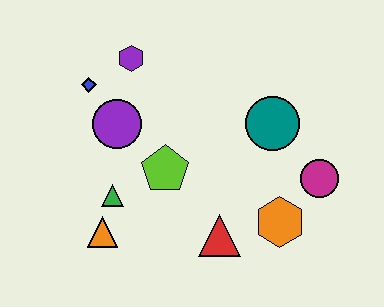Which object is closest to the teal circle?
The magenta circle is closest to the teal circle.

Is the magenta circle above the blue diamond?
No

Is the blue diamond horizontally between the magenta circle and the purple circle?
No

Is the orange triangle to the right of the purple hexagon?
No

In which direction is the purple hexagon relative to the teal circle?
The purple hexagon is to the left of the teal circle.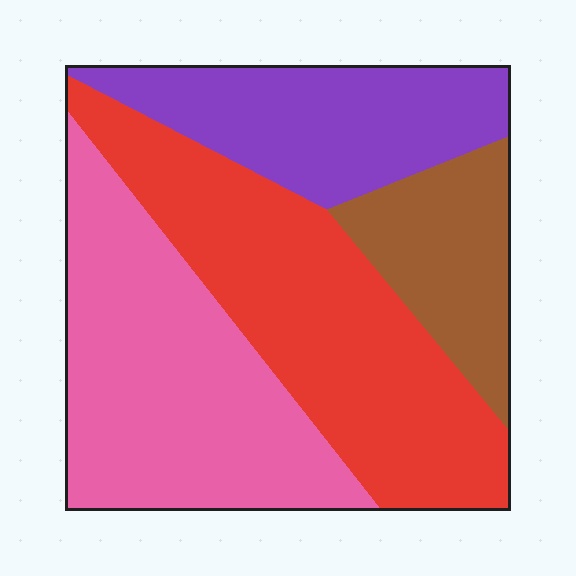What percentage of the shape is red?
Red takes up between a quarter and a half of the shape.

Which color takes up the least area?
Brown, at roughly 15%.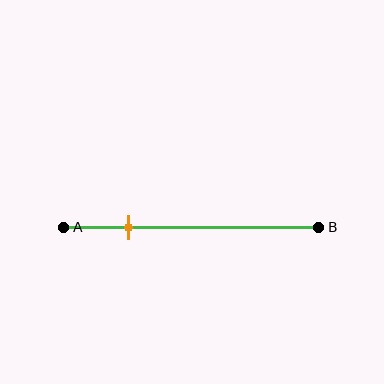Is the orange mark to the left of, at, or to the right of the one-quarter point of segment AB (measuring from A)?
The orange mark is approximately at the one-quarter point of segment AB.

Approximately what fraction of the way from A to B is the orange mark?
The orange mark is approximately 25% of the way from A to B.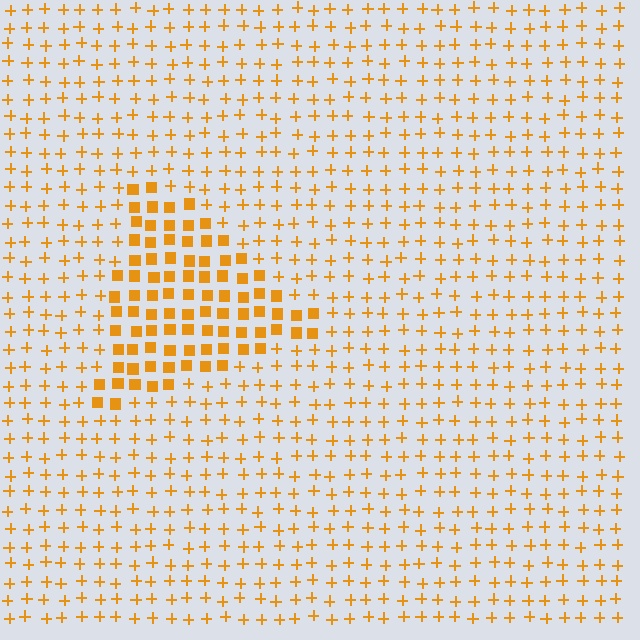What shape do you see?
I see a triangle.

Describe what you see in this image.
The image is filled with small orange elements arranged in a uniform grid. A triangle-shaped region contains squares, while the surrounding area contains plus signs. The boundary is defined purely by the change in element shape.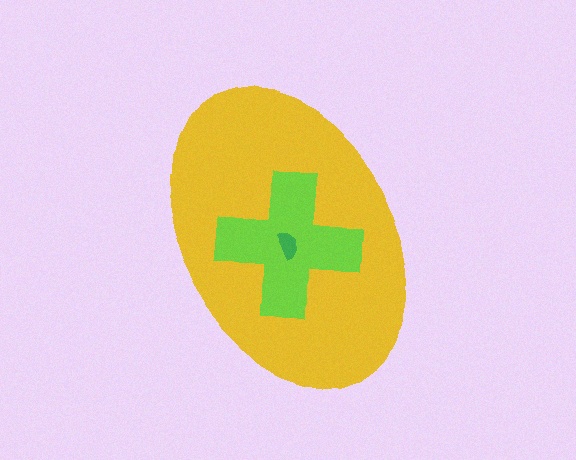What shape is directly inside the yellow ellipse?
The lime cross.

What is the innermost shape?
The green semicircle.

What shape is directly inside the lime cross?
The green semicircle.